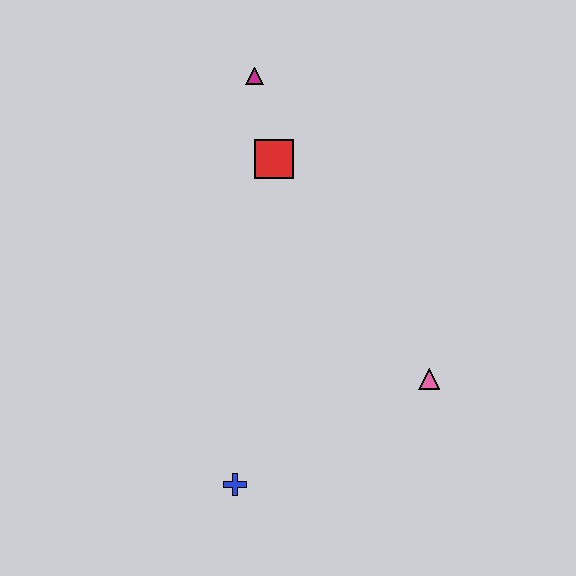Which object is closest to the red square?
The magenta triangle is closest to the red square.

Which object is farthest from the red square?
The blue cross is farthest from the red square.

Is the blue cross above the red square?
No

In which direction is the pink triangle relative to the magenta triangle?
The pink triangle is below the magenta triangle.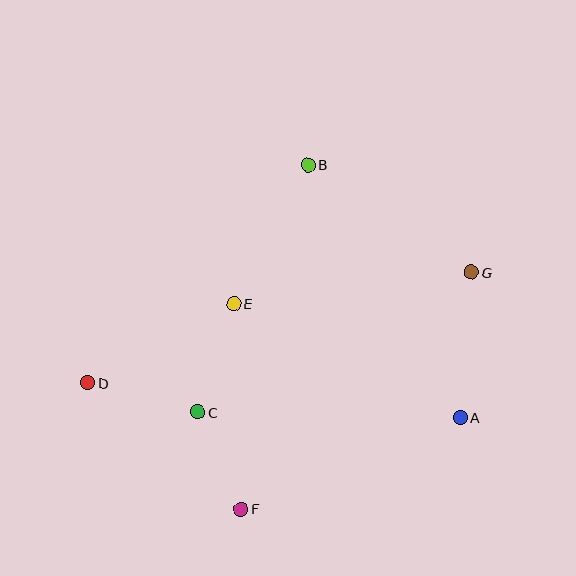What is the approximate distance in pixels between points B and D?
The distance between B and D is approximately 310 pixels.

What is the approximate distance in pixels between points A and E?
The distance between A and E is approximately 254 pixels.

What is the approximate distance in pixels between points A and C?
The distance between A and C is approximately 263 pixels.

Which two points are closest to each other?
Points C and F are closest to each other.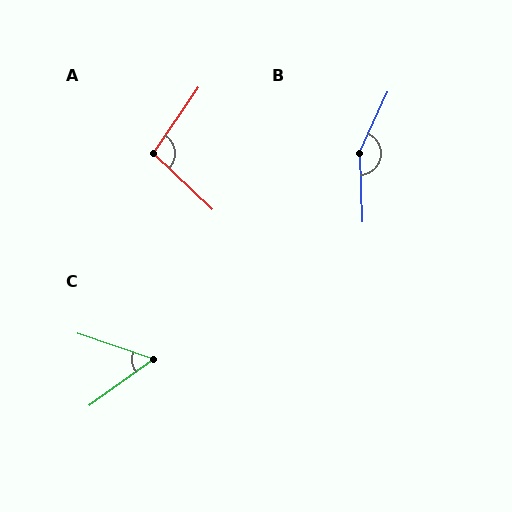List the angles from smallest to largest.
C (54°), A (100°), B (153°).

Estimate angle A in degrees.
Approximately 100 degrees.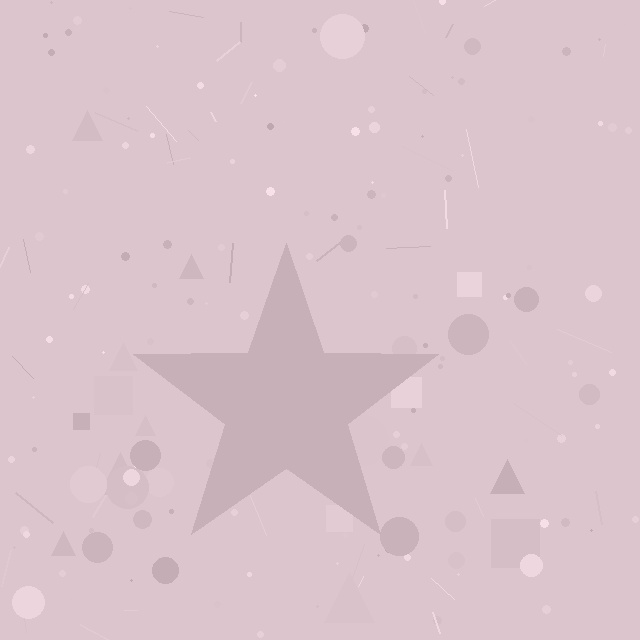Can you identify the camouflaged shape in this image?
The camouflaged shape is a star.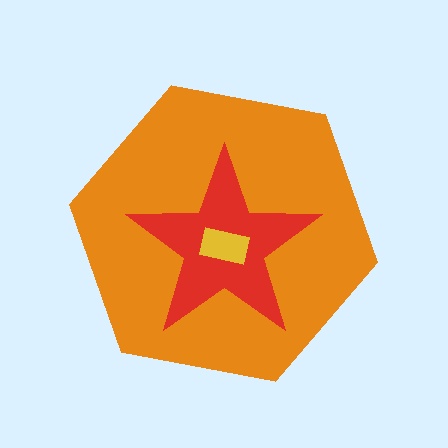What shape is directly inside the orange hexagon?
The red star.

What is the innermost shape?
The yellow rectangle.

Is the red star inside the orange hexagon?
Yes.